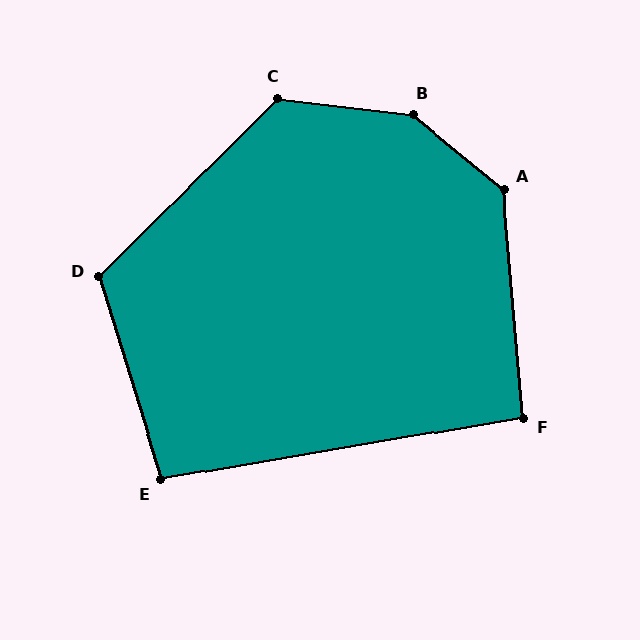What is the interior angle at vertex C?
Approximately 128 degrees (obtuse).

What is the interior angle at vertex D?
Approximately 118 degrees (obtuse).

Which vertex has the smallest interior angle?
F, at approximately 95 degrees.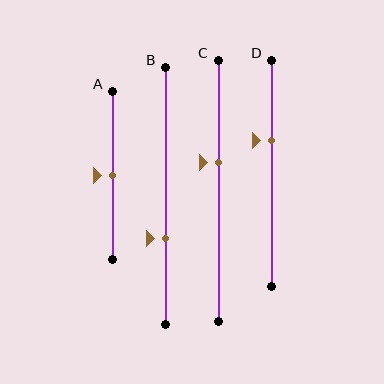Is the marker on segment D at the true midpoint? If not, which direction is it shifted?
No, the marker on segment D is shifted upward by about 15% of the segment length.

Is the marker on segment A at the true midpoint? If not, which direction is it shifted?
Yes, the marker on segment A is at the true midpoint.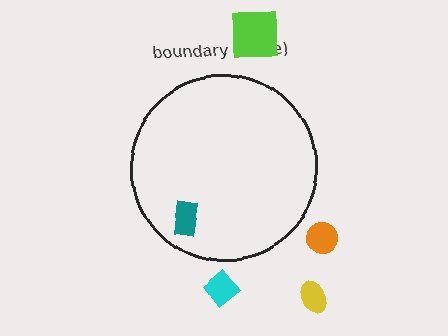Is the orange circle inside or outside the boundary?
Outside.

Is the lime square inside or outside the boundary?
Outside.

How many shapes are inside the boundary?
1 inside, 4 outside.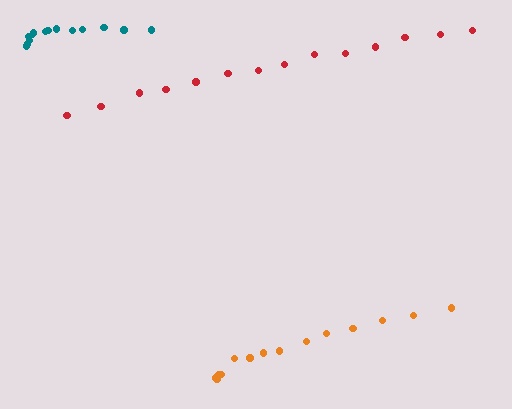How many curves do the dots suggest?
There are 3 distinct paths.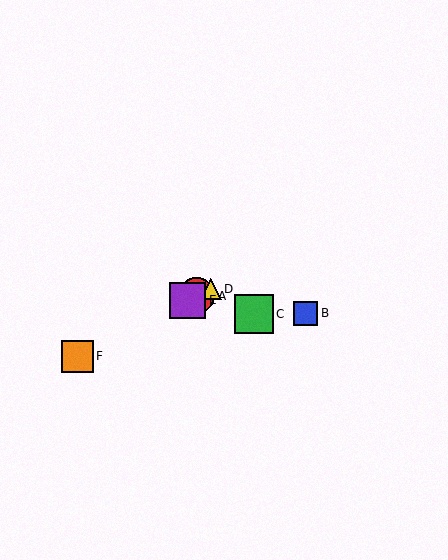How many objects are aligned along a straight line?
4 objects (A, D, E, F) are aligned along a straight line.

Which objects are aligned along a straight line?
Objects A, D, E, F are aligned along a straight line.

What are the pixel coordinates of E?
Object E is at (188, 300).